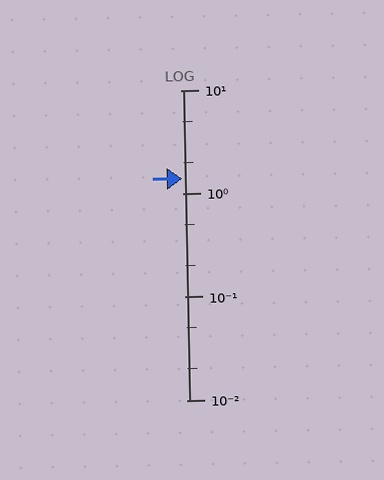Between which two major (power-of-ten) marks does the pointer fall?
The pointer is between 1 and 10.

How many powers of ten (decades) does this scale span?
The scale spans 3 decades, from 0.01 to 10.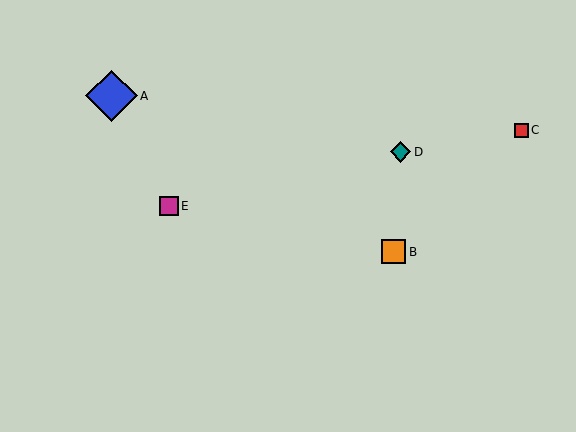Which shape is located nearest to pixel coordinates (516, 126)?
The red square (labeled C) at (521, 130) is nearest to that location.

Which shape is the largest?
The blue diamond (labeled A) is the largest.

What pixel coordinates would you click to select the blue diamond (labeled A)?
Click at (112, 96) to select the blue diamond A.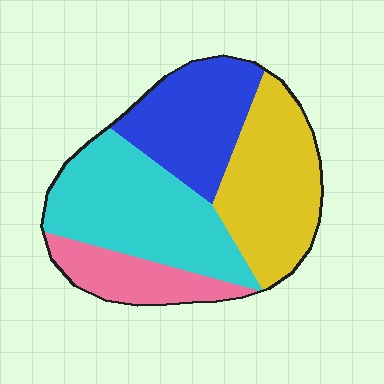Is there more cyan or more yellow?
Cyan.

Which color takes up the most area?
Cyan, at roughly 35%.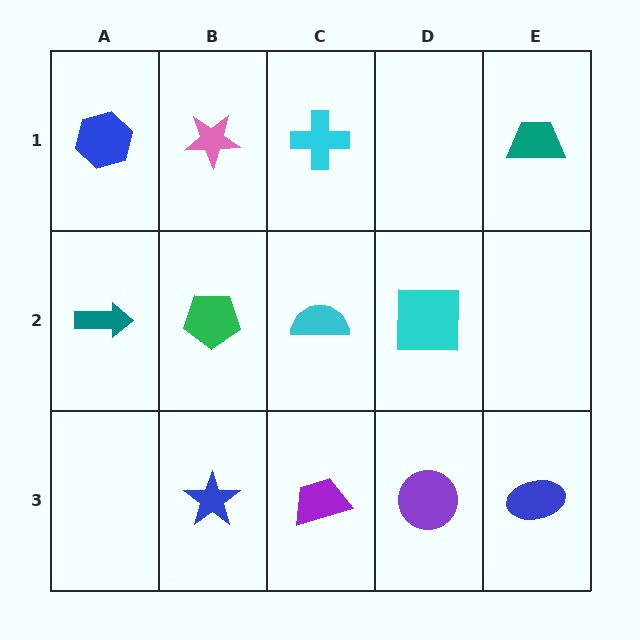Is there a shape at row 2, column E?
No, that cell is empty.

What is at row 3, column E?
A blue ellipse.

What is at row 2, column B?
A green pentagon.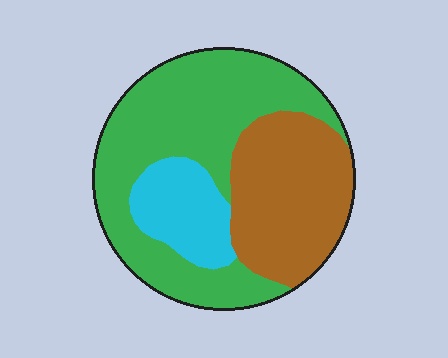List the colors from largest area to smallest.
From largest to smallest: green, brown, cyan.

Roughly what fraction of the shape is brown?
Brown covers about 30% of the shape.